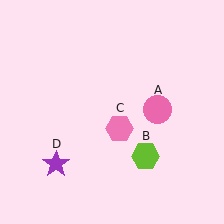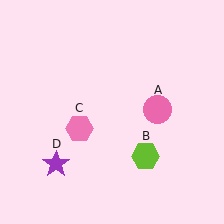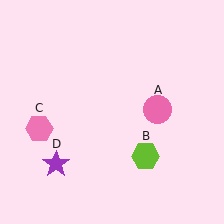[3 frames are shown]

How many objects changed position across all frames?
1 object changed position: pink hexagon (object C).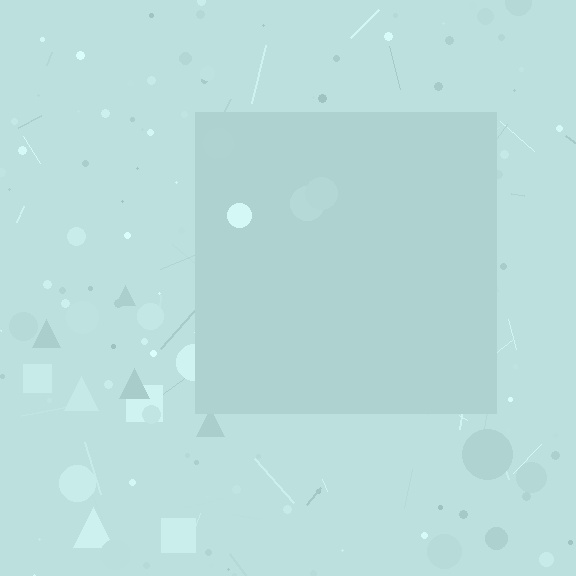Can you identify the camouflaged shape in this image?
The camouflaged shape is a square.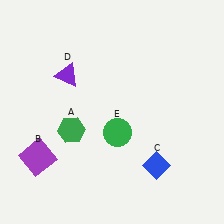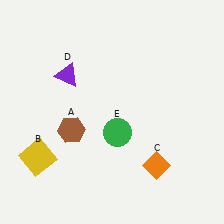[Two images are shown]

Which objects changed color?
A changed from green to brown. B changed from purple to yellow. C changed from blue to orange.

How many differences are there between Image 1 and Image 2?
There are 3 differences between the two images.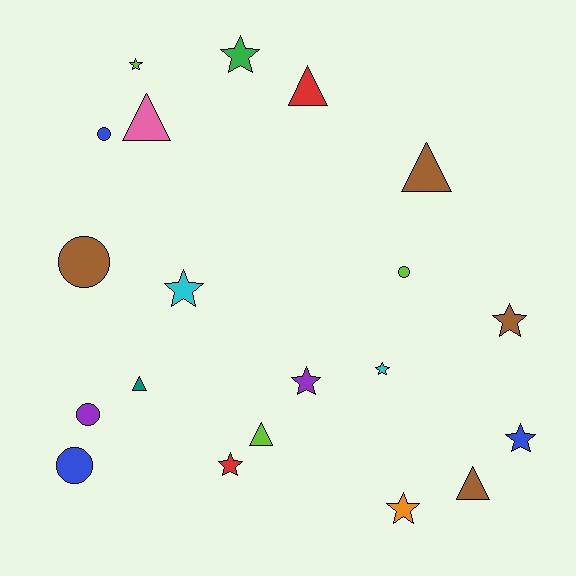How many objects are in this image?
There are 20 objects.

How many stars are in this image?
There are 9 stars.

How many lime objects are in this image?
There are 3 lime objects.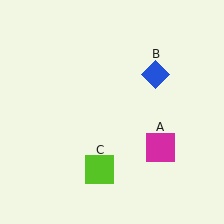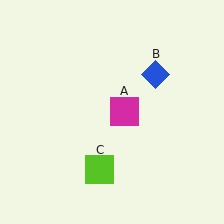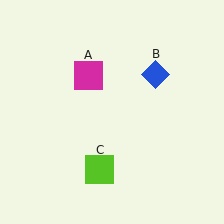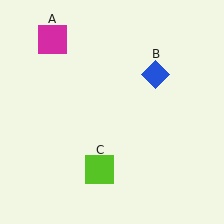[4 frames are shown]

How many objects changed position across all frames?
1 object changed position: magenta square (object A).